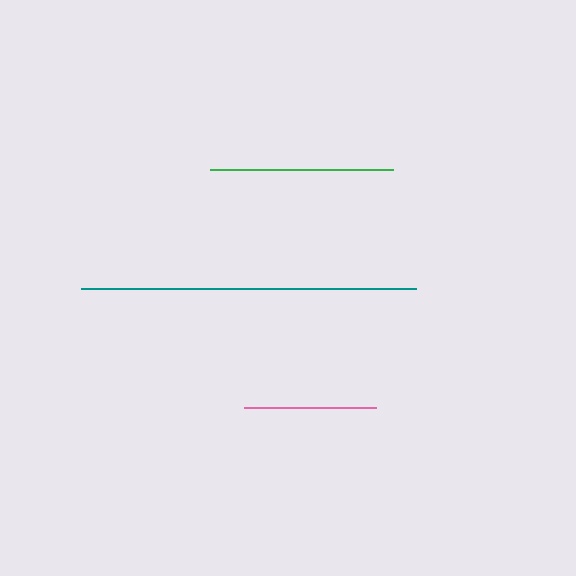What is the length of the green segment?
The green segment is approximately 182 pixels long.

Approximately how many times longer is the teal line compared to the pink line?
The teal line is approximately 2.5 times the length of the pink line.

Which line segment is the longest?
The teal line is the longest at approximately 335 pixels.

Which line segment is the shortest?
The pink line is the shortest at approximately 132 pixels.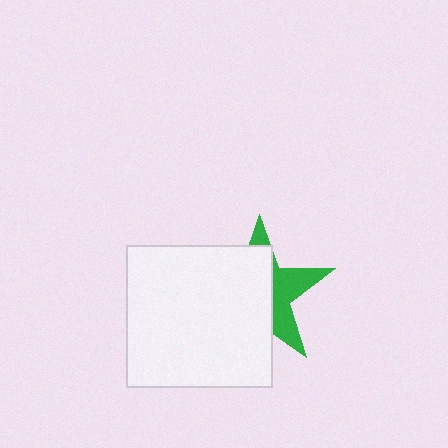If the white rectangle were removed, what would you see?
You would see the complete green star.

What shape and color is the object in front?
The object in front is a white rectangle.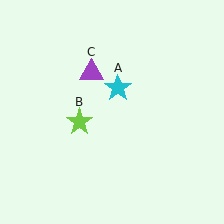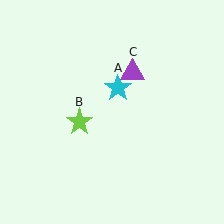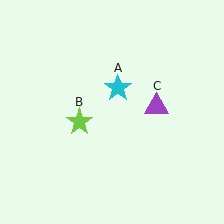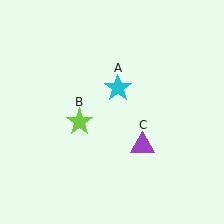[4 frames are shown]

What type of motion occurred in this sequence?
The purple triangle (object C) rotated clockwise around the center of the scene.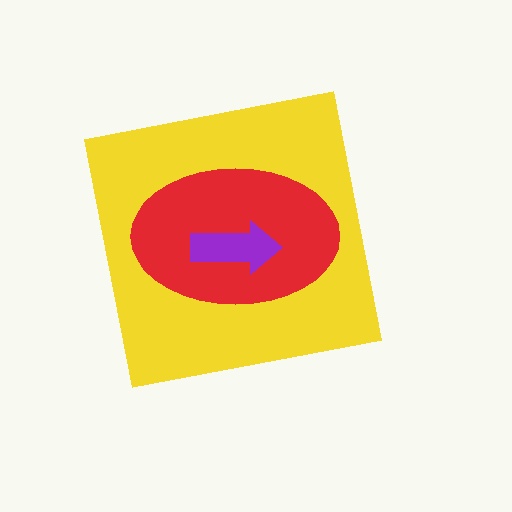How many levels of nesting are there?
3.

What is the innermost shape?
The purple arrow.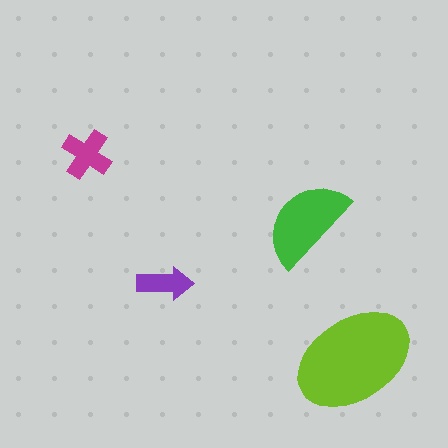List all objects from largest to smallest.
The lime ellipse, the green semicircle, the magenta cross, the purple arrow.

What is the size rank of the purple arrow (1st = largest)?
4th.